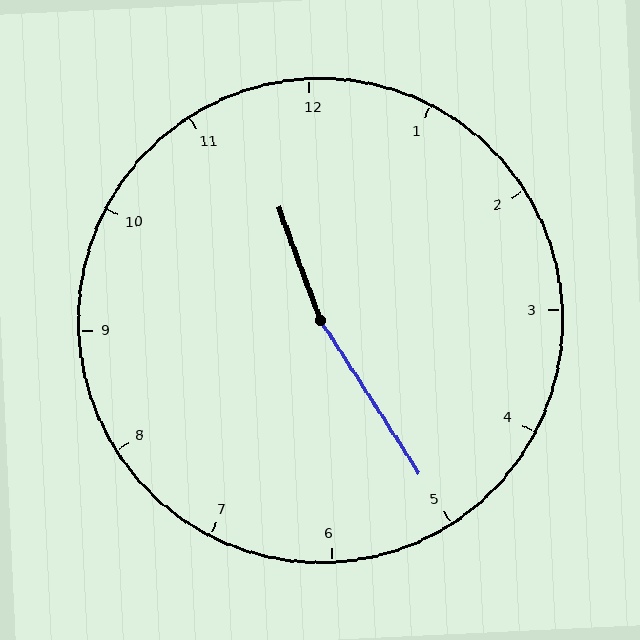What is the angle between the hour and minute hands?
Approximately 168 degrees.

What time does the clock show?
11:25.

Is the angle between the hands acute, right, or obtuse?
It is obtuse.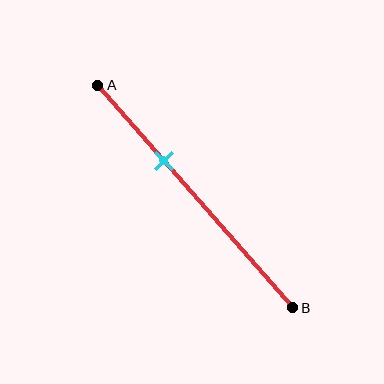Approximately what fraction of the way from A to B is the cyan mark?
The cyan mark is approximately 35% of the way from A to B.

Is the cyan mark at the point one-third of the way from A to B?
Yes, the mark is approximately at the one-third point.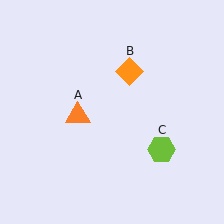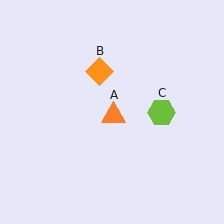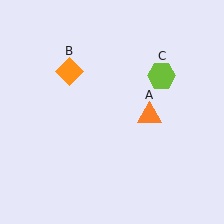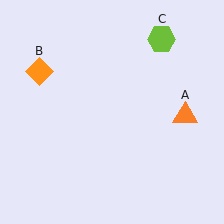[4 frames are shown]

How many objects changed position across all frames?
3 objects changed position: orange triangle (object A), orange diamond (object B), lime hexagon (object C).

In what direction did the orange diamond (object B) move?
The orange diamond (object B) moved left.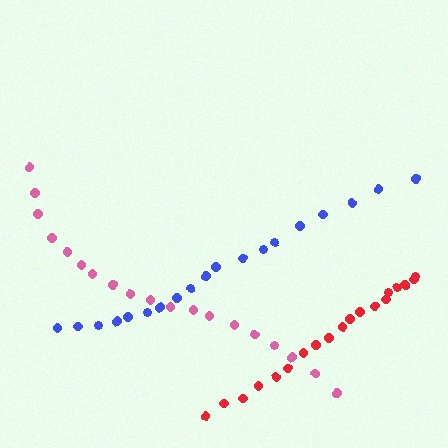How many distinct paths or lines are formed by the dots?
There are 3 distinct paths.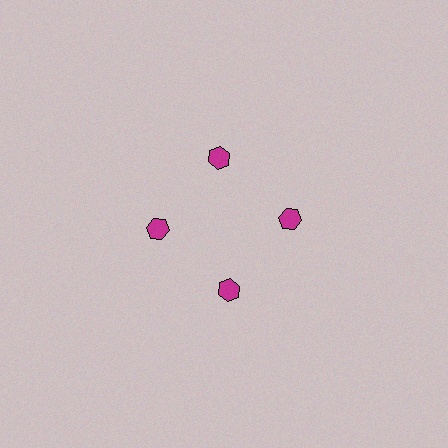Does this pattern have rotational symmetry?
Yes, this pattern has 4-fold rotational symmetry. It looks the same after rotating 90 degrees around the center.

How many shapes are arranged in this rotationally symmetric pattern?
There are 4 shapes, arranged in 4 groups of 1.